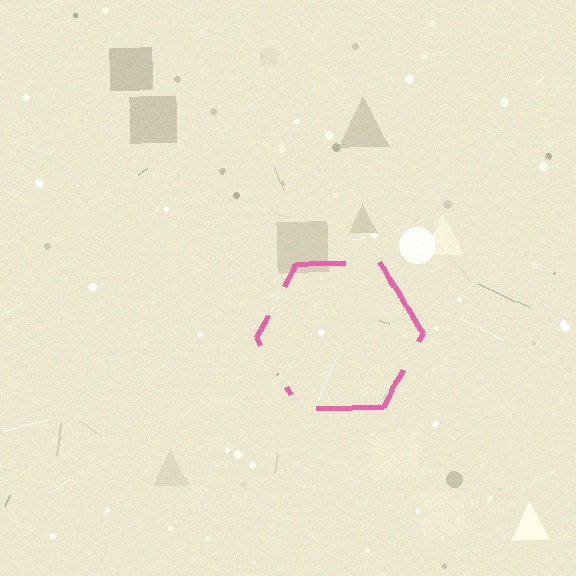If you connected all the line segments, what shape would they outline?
They would outline a hexagon.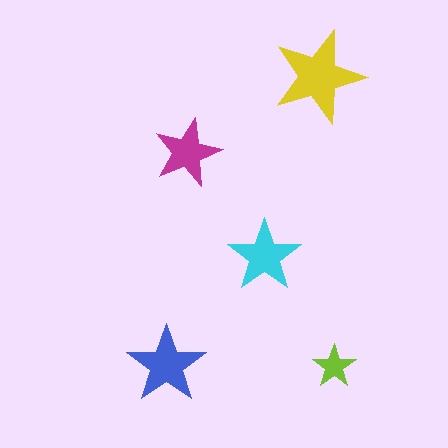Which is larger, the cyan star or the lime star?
The cyan one.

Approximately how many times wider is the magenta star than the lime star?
About 1.5 times wider.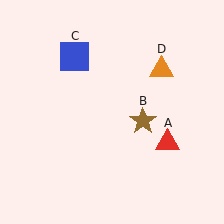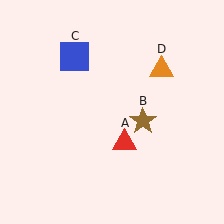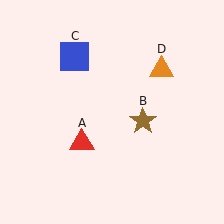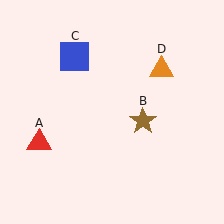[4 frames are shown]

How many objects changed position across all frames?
1 object changed position: red triangle (object A).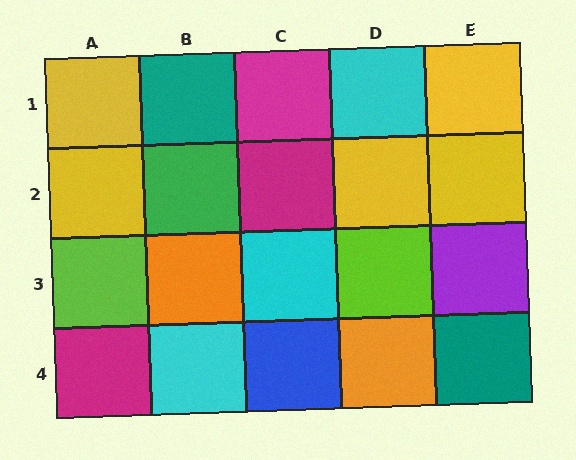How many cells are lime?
2 cells are lime.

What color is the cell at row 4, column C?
Blue.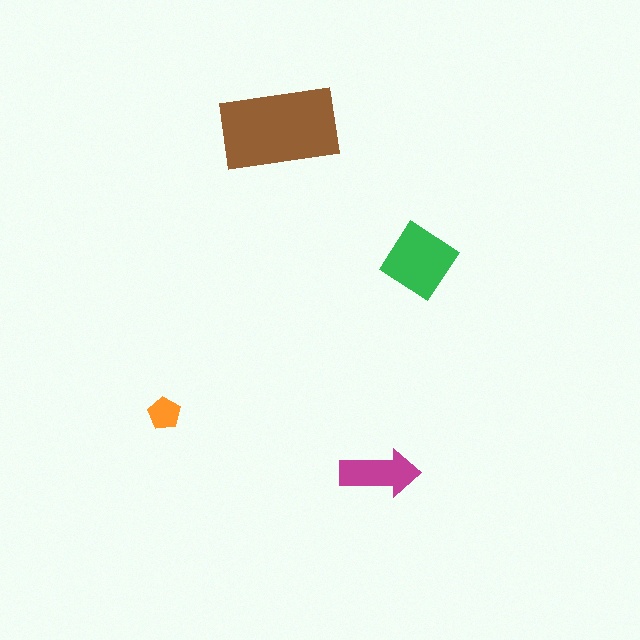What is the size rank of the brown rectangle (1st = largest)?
1st.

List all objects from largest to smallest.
The brown rectangle, the green diamond, the magenta arrow, the orange pentagon.